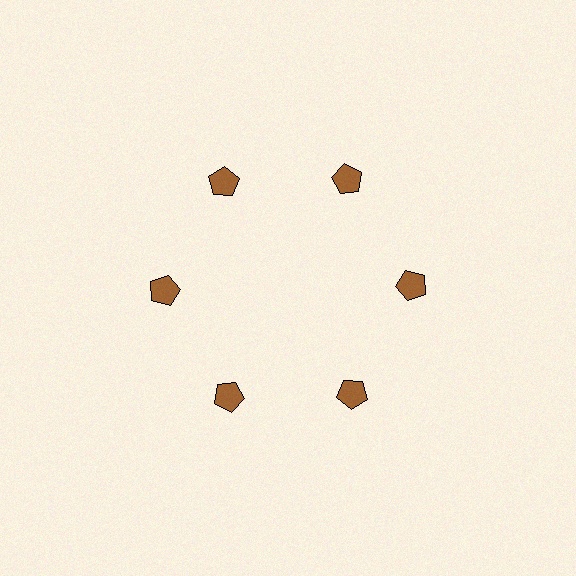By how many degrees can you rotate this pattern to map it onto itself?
The pattern maps onto itself every 60 degrees of rotation.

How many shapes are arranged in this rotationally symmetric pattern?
There are 6 shapes, arranged in 6 groups of 1.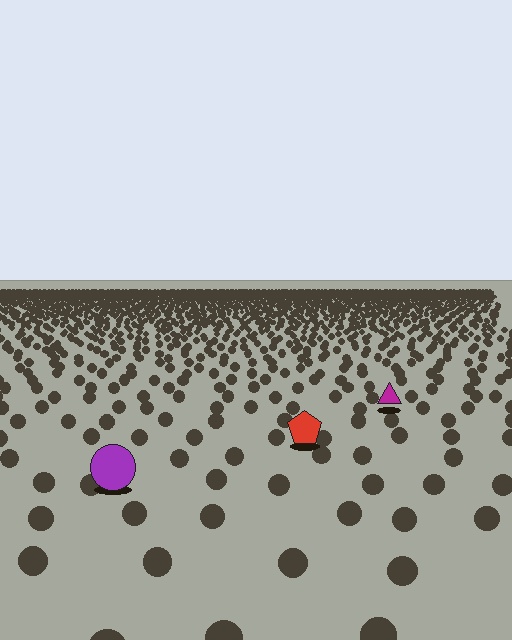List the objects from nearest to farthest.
From nearest to farthest: the purple circle, the red pentagon, the magenta triangle.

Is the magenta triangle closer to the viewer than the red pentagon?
No. The red pentagon is closer — you can tell from the texture gradient: the ground texture is coarser near it.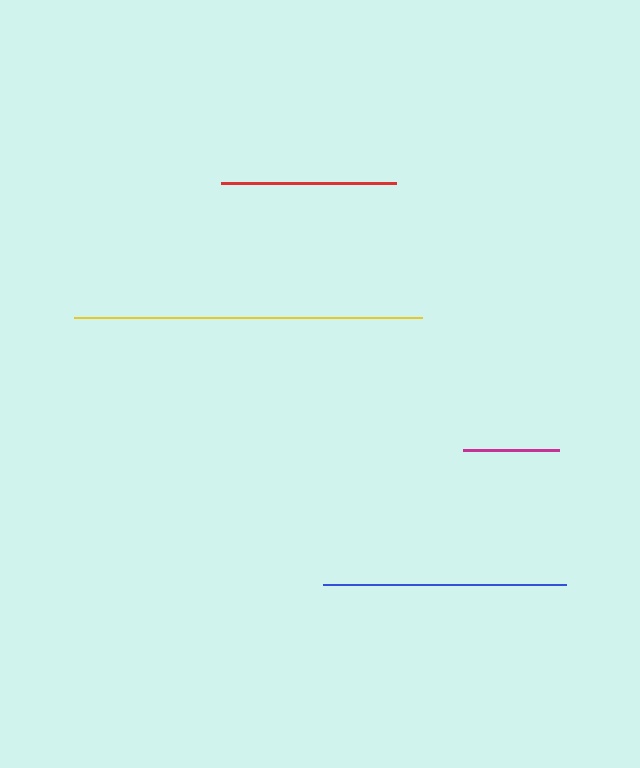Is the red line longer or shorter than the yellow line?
The yellow line is longer than the red line.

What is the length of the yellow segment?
The yellow segment is approximately 348 pixels long.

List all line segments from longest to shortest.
From longest to shortest: yellow, blue, red, magenta.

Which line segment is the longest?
The yellow line is the longest at approximately 348 pixels.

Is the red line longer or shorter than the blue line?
The blue line is longer than the red line.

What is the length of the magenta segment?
The magenta segment is approximately 96 pixels long.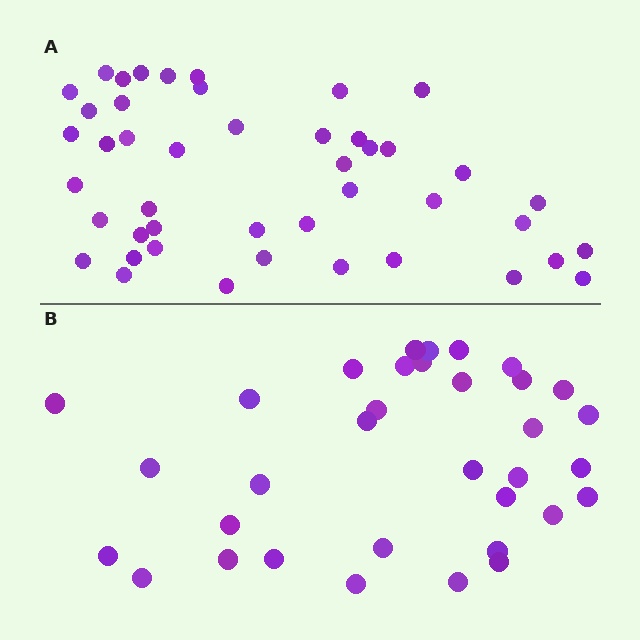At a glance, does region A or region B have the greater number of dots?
Region A (the top region) has more dots.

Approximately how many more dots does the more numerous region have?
Region A has roughly 12 or so more dots than region B.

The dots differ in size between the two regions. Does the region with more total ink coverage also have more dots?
No. Region B has more total ink coverage because its dots are larger, but region A actually contains more individual dots. Total area can be misleading — the number of items is what matters here.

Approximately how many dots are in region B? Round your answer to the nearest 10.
About 30 dots. (The exact count is 34, which rounds to 30.)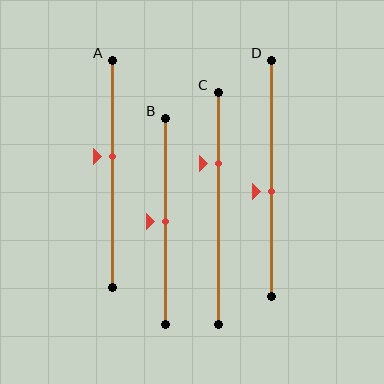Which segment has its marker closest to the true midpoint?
Segment B has its marker closest to the true midpoint.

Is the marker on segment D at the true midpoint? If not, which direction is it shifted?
No, the marker on segment D is shifted downward by about 5% of the segment length.